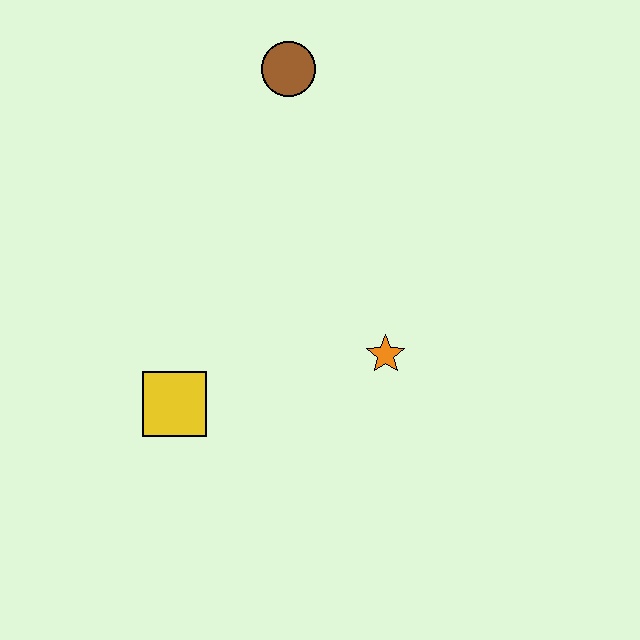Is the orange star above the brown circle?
No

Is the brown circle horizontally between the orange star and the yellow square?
Yes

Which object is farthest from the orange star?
The brown circle is farthest from the orange star.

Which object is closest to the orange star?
The yellow square is closest to the orange star.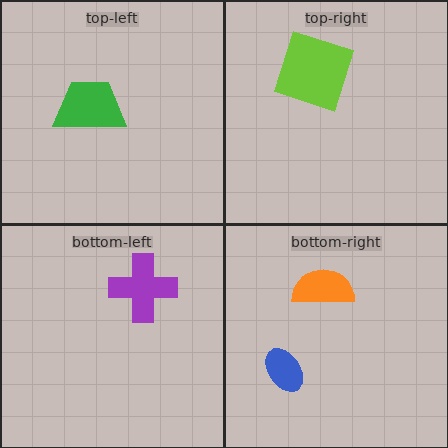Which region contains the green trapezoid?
The top-left region.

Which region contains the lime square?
The top-right region.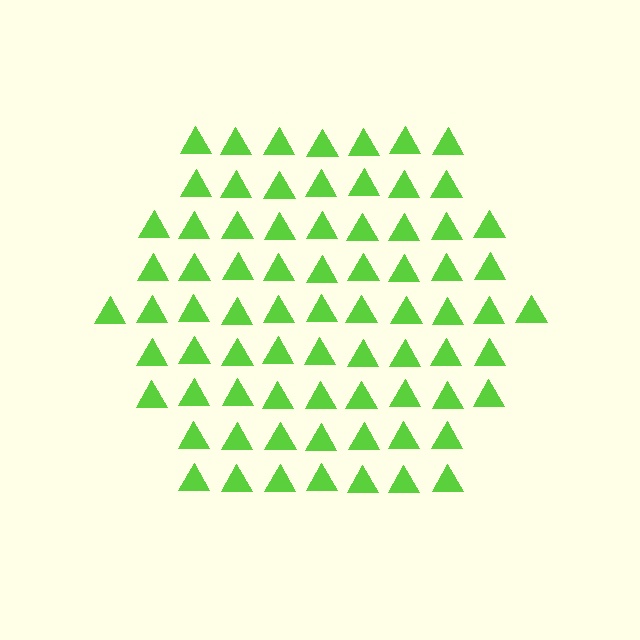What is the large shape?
The large shape is a hexagon.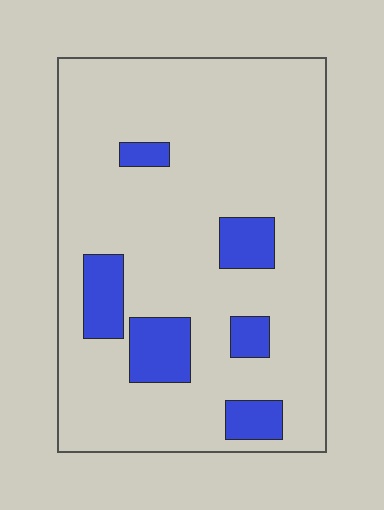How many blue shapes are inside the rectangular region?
6.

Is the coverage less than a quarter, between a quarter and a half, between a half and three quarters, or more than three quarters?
Less than a quarter.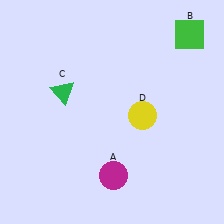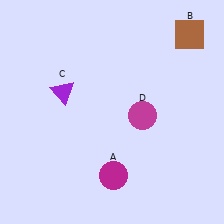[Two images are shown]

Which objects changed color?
B changed from green to brown. C changed from green to purple. D changed from yellow to magenta.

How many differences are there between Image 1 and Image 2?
There are 3 differences between the two images.